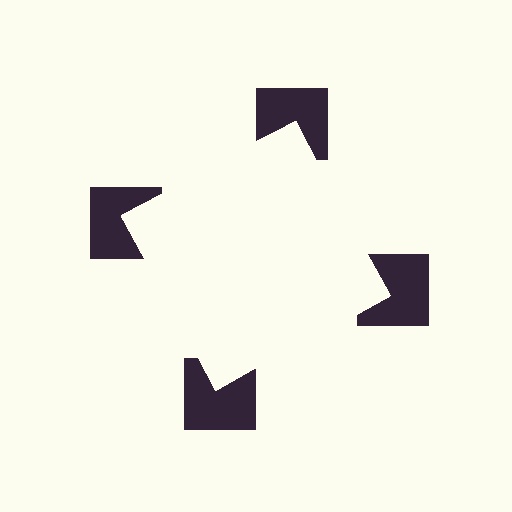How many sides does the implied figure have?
4 sides.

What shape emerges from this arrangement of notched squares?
An illusory square — its edges are inferred from the aligned wedge cuts in the notched squares, not physically drawn.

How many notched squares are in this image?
There are 4 — one at each vertex of the illusory square.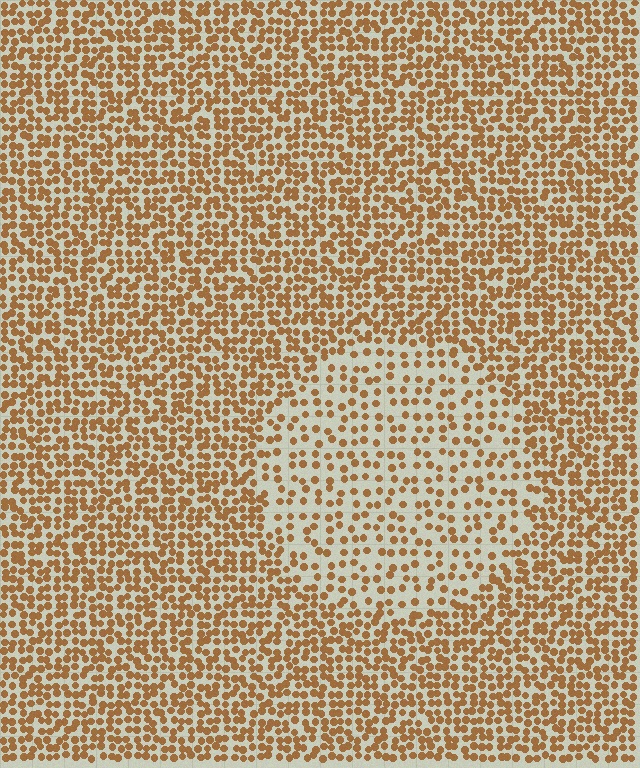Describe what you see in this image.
The image contains small brown elements arranged at two different densities. A circle-shaped region is visible where the elements are less densely packed than the surrounding area.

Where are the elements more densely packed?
The elements are more densely packed outside the circle boundary.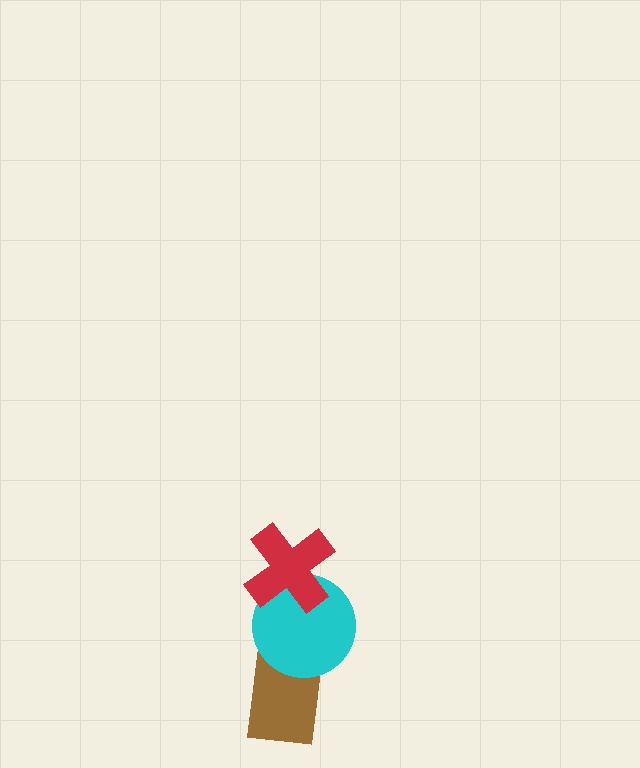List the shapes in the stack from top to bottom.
From top to bottom: the red cross, the cyan circle, the brown rectangle.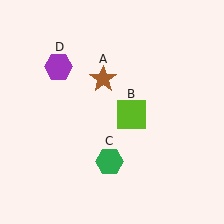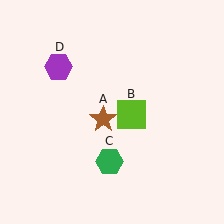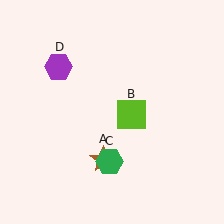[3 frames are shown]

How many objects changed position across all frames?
1 object changed position: brown star (object A).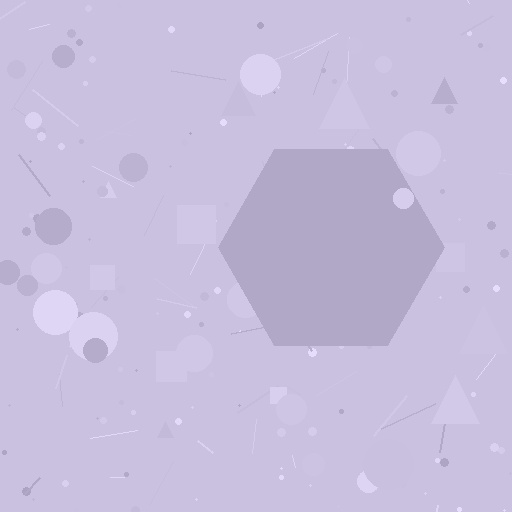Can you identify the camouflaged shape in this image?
The camouflaged shape is a hexagon.